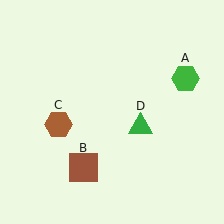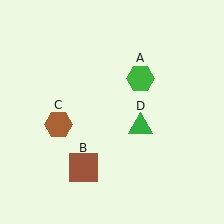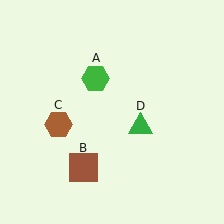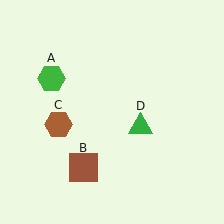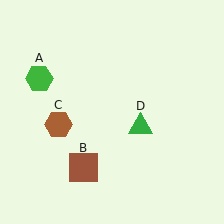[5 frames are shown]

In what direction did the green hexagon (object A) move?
The green hexagon (object A) moved left.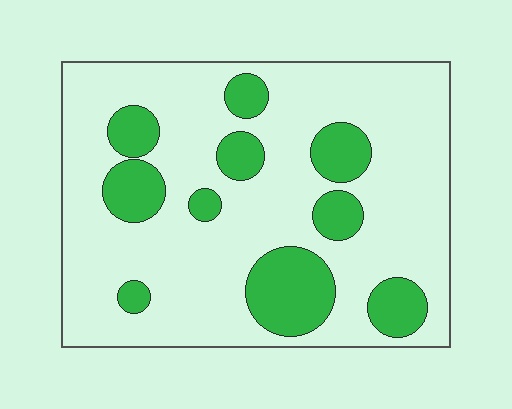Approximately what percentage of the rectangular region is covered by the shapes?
Approximately 25%.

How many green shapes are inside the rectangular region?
10.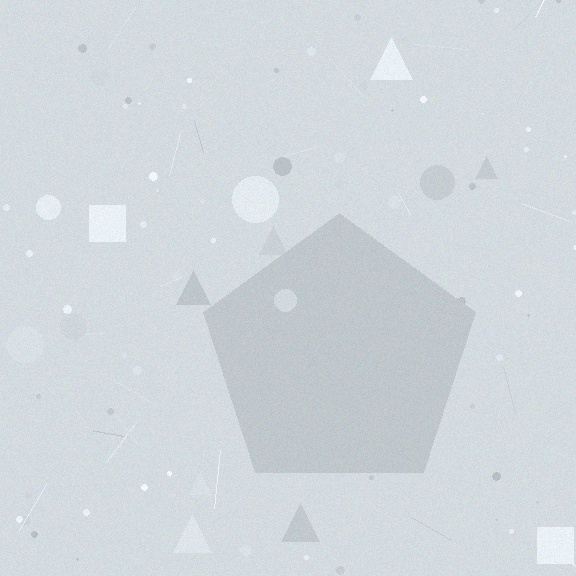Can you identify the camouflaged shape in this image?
The camouflaged shape is a pentagon.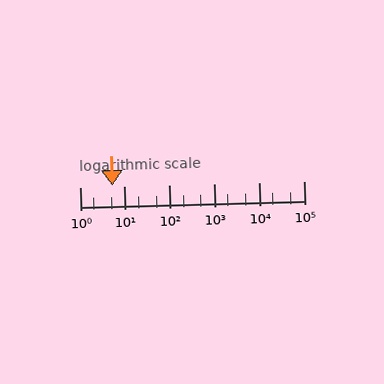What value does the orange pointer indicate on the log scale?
The pointer indicates approximately 5.3.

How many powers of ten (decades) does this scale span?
The scale spans 5 decades, from 1 to 100000.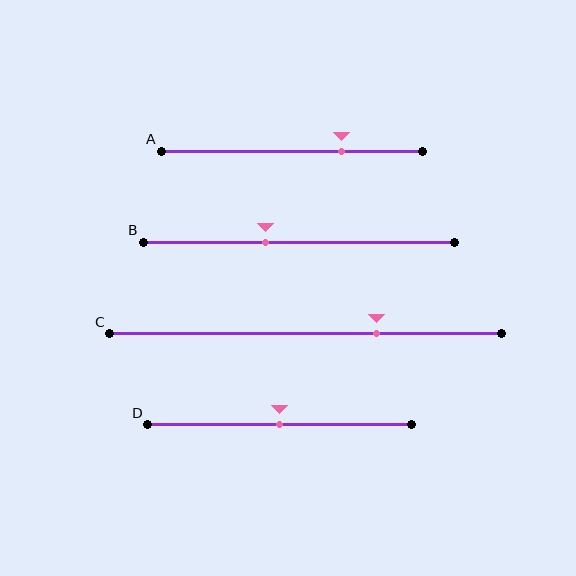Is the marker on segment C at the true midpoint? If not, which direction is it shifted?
No, the marker on segment C is shifted to the right by about 18% of the segment length.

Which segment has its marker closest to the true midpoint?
Segment D has its marker closest to the true midpoint.